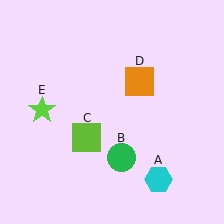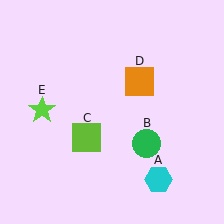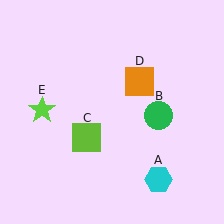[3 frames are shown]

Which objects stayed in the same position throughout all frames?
Cyan hexagon (object A) and lime square (object C) and orange square (object D) and lime star (object E) remained stationary.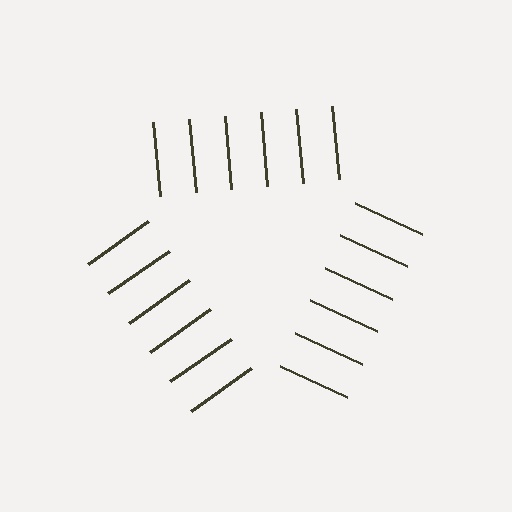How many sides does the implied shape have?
3 sides — the line-ends trace a triangle.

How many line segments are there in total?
18 — 6 along each of the 3 edges.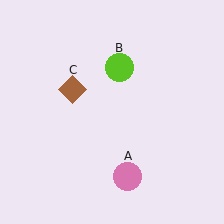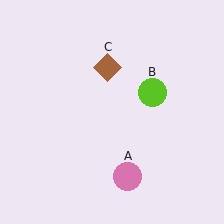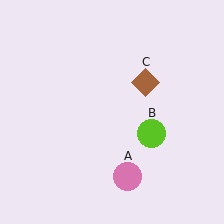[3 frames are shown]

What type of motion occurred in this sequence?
The lime circle (object B), brown diamond (object C) rotated clockwise around the center of the scene.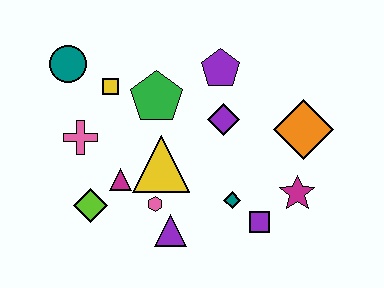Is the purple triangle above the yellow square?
No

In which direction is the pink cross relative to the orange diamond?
The pink cross is to the left of the orange diamond.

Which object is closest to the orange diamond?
The magenta star is closest to the orange diamond.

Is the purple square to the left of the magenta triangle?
No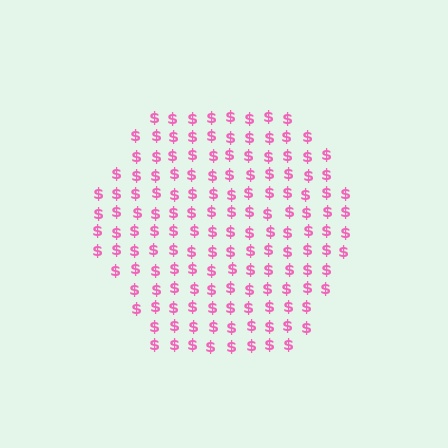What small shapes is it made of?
It is made of small dollar signs.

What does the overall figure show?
The overall figure shows a hexagon.